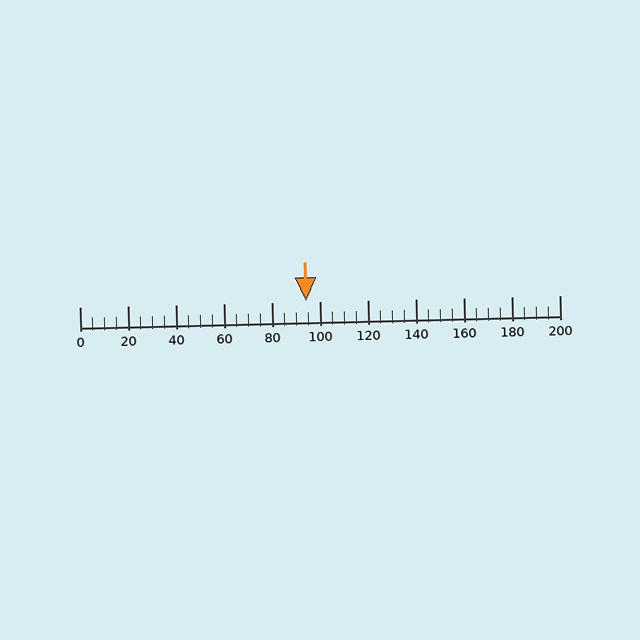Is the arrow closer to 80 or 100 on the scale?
The arrow is closer to 100.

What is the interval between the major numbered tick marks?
The major tick marks are spaced 20 units apart.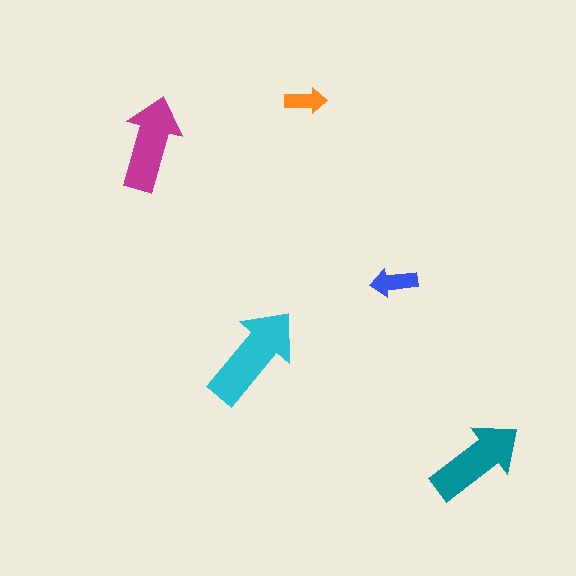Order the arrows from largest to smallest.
the cyan one, the teal one, the magenta one, the blue one, the orange one.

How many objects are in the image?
There are 5 objects in the image.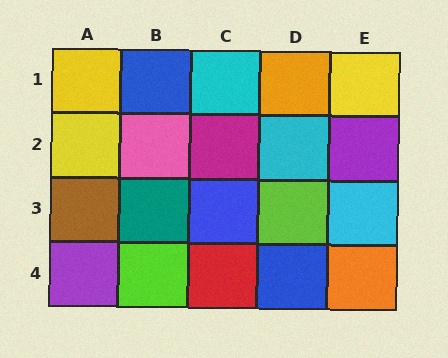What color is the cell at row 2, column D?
Cyan.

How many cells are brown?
1 cell is brown.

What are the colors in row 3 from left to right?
Brown, teal, blue, lime, cyan.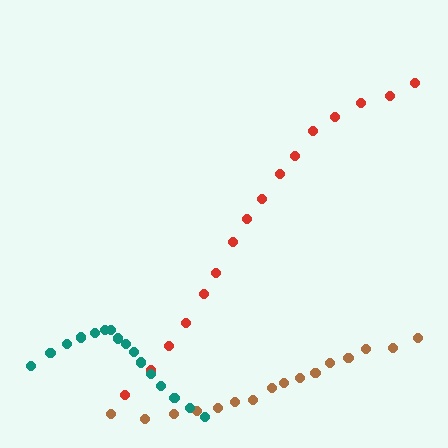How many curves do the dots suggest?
There are 3 distinct paths.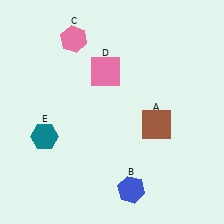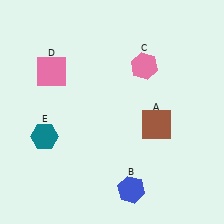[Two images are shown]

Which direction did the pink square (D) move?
The pink square (D) moved left.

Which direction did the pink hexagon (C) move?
The pink hexagon (C) moved right.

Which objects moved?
The objects that moved are: the pink hexagon (C), the pink square (D).